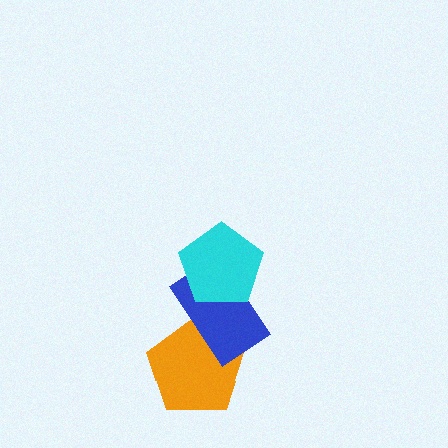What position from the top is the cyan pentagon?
The cyan pentagon is 1st from the top.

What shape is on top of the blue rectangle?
The cyan pentagon is on top of the blue rectangle.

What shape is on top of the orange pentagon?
The blue rectangle is on top of the orange pentagon.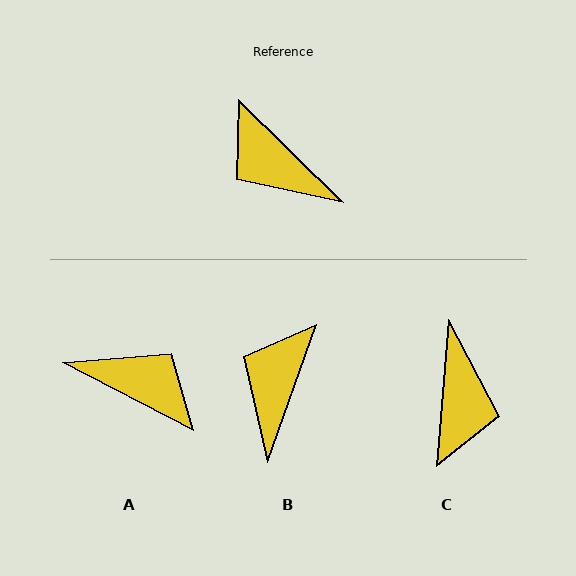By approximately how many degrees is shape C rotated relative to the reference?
Approximately 130 degrees counter-clockwise.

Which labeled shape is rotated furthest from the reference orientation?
A, about 163 degrees away.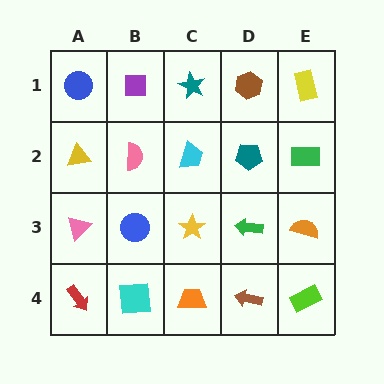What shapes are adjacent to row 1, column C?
A cyan trapezoid (row 2, column C), a purple square (row 1, column B), a brown hexagon (row 1, column D).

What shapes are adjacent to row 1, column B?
A pink semicircle (row 2, column B), a blue circle (row 1, column A), a teal star (row 1, column C).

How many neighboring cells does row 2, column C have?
4.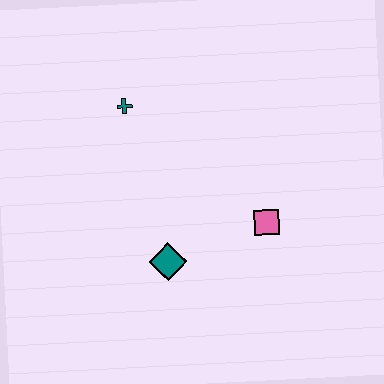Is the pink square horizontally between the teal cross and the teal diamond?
No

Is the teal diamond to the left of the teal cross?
No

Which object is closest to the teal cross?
The teal diamond is closest to the teal cross.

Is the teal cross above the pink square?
Yes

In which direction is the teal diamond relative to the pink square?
The teal diamond is to the left of the pink square.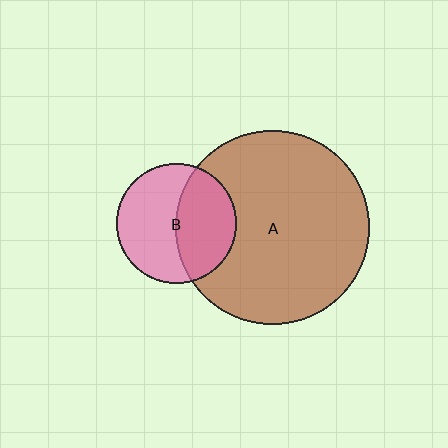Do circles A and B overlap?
Yes.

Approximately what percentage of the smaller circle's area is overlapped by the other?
Approximately 45%.